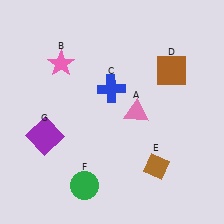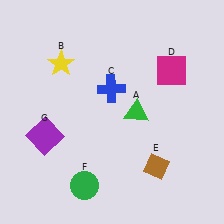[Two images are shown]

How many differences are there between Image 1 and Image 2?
There are 3 differences between the two images.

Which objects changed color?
A changed from pink to green. B changed from pink to yellow. D changed from brown to magenta.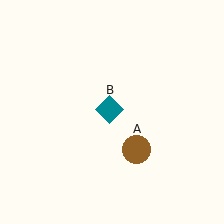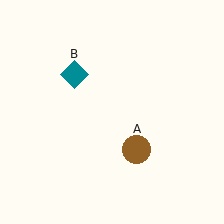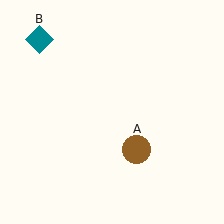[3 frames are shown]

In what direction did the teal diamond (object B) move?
The teal diamond (object B) moved up and to the left.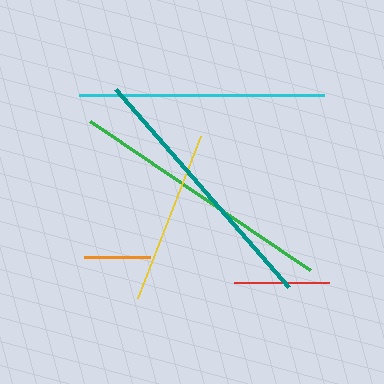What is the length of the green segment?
The green segment is approximately 265 pixels long.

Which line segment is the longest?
The green line is the longest at approximately 265 pixels.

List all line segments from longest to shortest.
From longest to shortest: green, teal, cyan, yellow, red, orange.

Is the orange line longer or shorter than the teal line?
The teal line is longer than the orange line.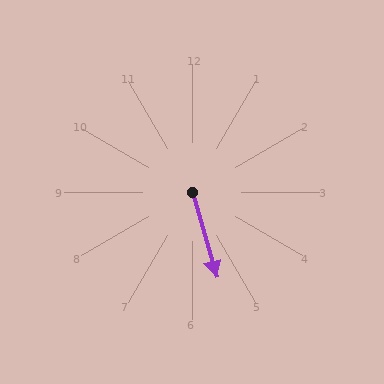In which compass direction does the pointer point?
South.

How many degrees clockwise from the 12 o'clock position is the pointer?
Approximately 164 degrees.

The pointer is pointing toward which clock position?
Roughly 5 o'clock.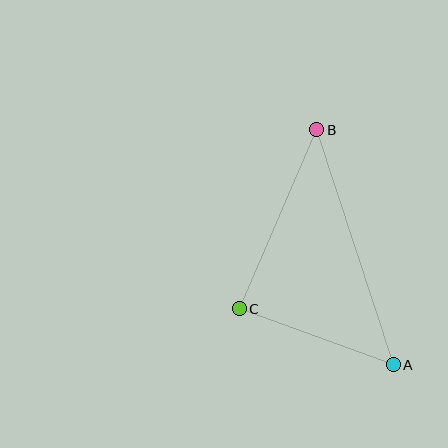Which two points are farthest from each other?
Points A and B are farthest from each other.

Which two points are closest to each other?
Points A and C are closest to each other.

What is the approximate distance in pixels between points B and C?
The distance between B and C is approximately 195 pixels.